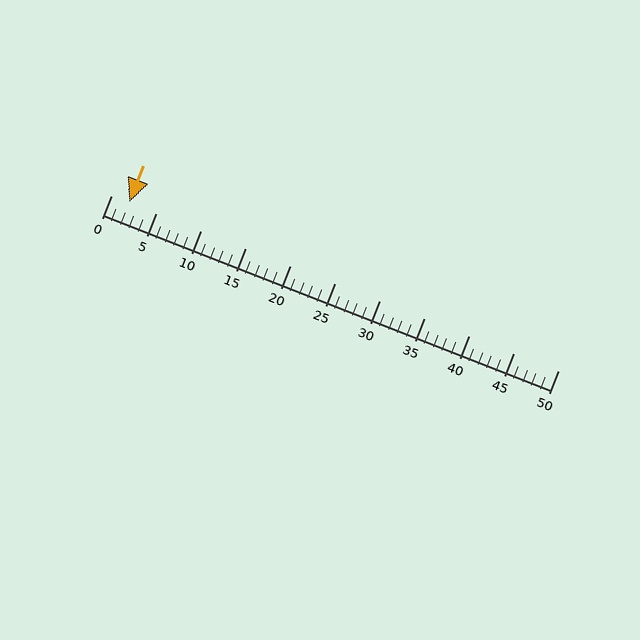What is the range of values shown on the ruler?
The ruler shows values from 0 to 50.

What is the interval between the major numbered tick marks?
The major tick marks are spaced 5 units apart.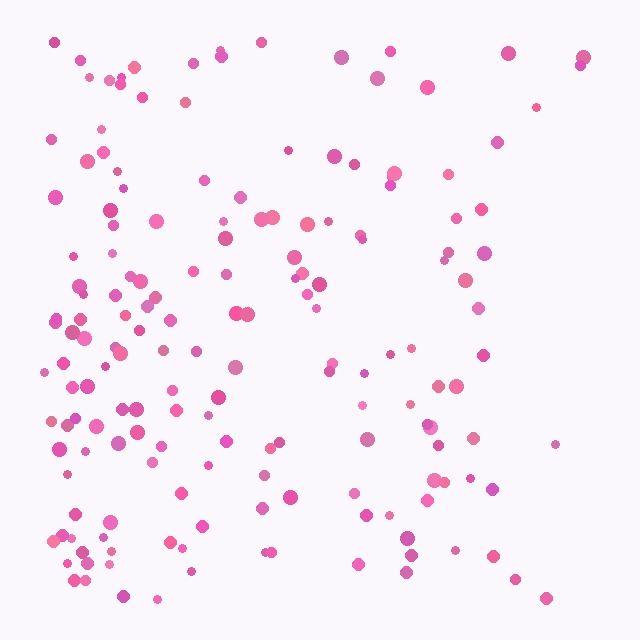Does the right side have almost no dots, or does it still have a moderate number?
Still a moderate number, just noticeably fewer than the left.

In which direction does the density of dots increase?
From right to left, with the left side densest.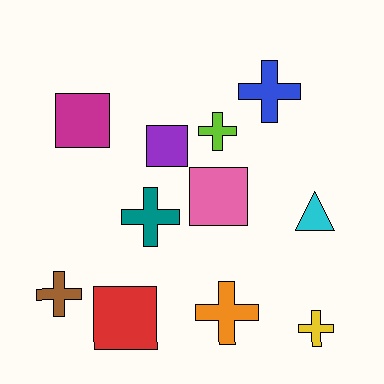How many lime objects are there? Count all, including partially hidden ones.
There is 1 lime object.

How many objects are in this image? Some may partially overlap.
There are 11 objects.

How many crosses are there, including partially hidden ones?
There are 6 crosses.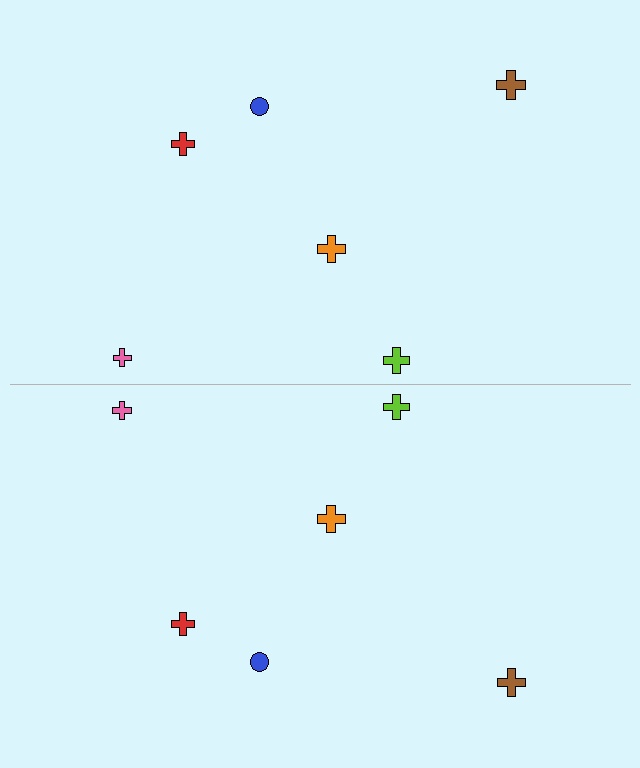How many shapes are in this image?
There are 12 shapes in this image.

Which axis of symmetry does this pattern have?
The pattern has a horizontal axis of symmetry running through the center of the image.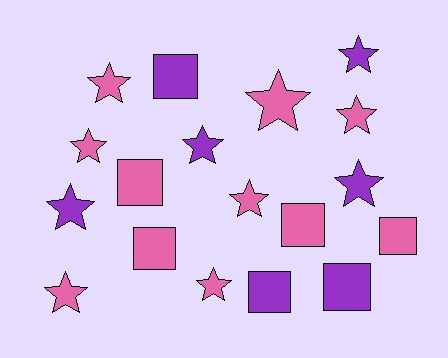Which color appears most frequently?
Pink, with 11 objects.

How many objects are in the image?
There are 18 objects.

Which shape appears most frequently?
Star, with 11 objects.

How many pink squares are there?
There are 4 pink squares.